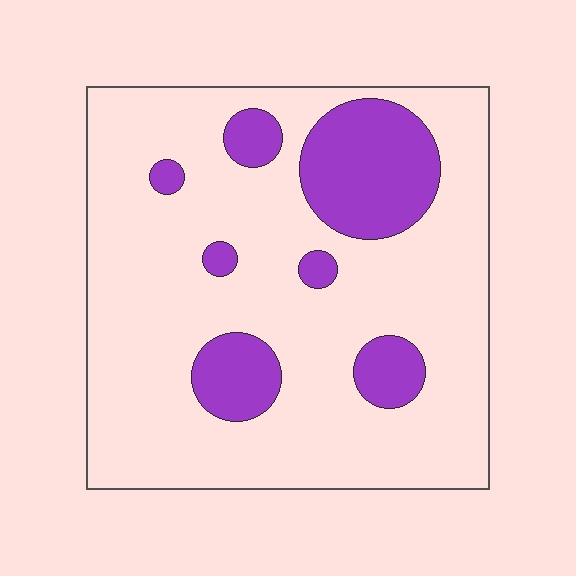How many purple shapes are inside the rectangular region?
7.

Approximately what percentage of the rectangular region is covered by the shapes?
Approximately 20%.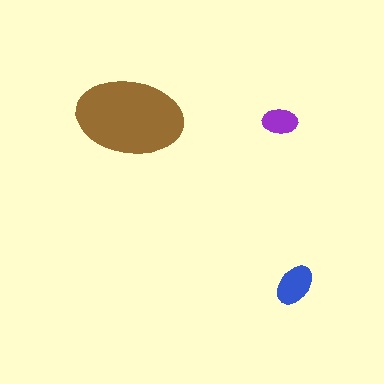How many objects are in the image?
There are 3 objects in the image.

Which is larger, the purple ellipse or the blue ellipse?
The blue one.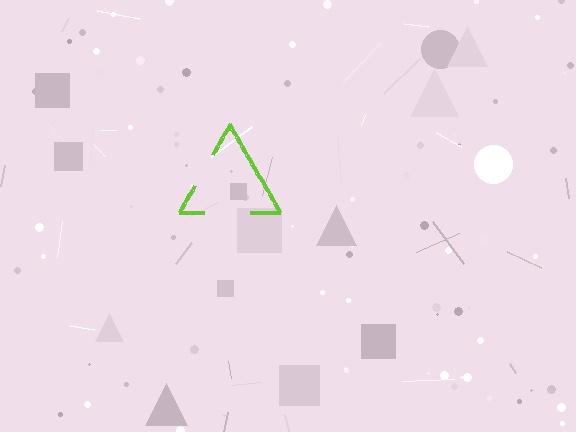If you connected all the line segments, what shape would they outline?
They would outline a triangle.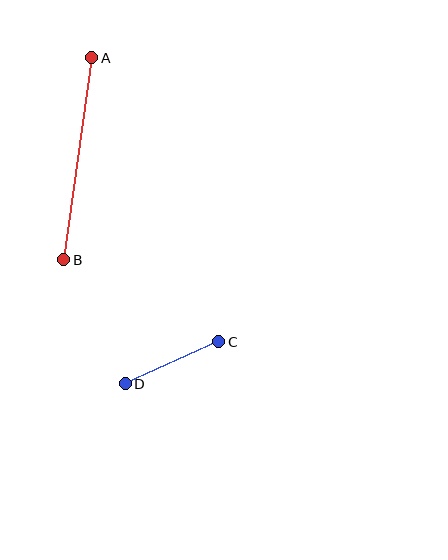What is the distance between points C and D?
The distance is approximately 103 pixels.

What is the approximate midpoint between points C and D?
The midpoint is at approximately (172, 363) pixels.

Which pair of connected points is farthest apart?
Points A and B are farthest apart.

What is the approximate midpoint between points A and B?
The midpoint is at approximately (78, 159) pixels.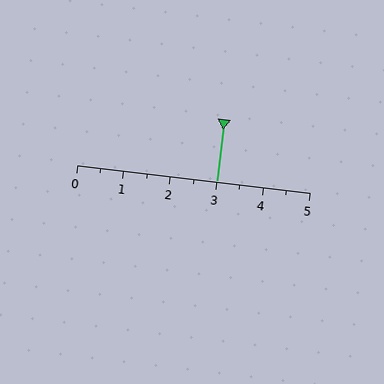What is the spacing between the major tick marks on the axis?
The major ticks are spaced 1 apart.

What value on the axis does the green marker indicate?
The marker indicates approximately 3.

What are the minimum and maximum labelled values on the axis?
The axis runs from 0 to 5.